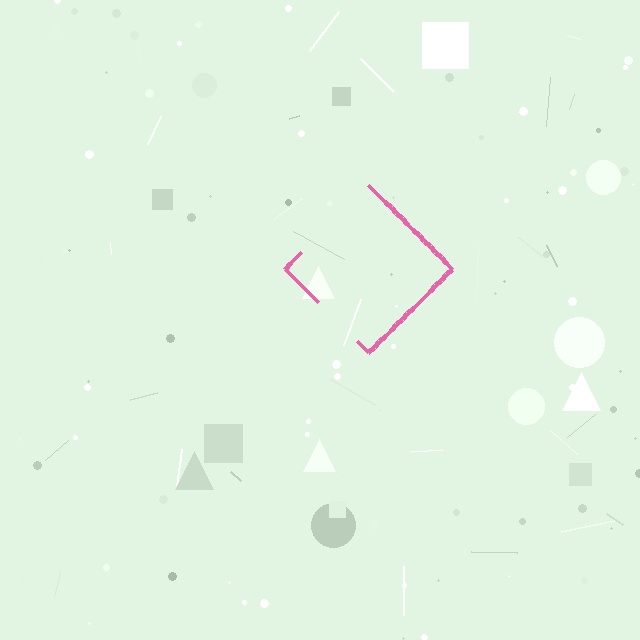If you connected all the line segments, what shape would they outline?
They would outline a diamond.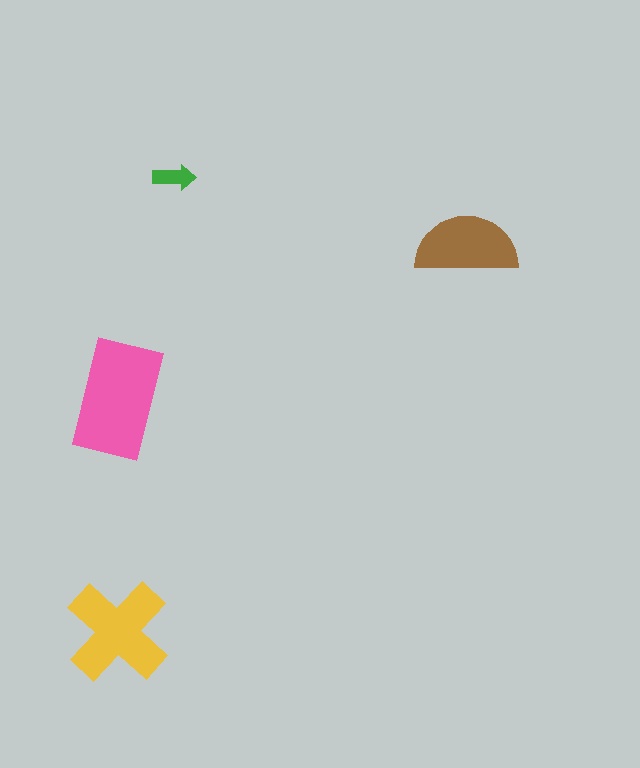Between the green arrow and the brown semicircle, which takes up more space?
The brown semicircle.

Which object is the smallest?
The green arrow.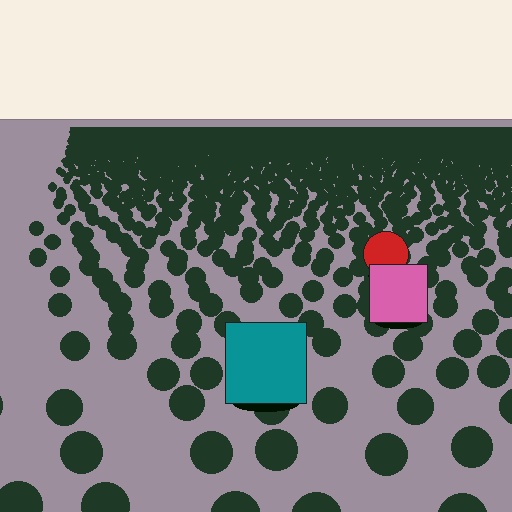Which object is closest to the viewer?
The teal square is closest. The texture marks near it are larger and more spread out.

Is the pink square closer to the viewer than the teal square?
No. The teal square is closer — you can tell from the texture gradient: the ground texture is coarser near it.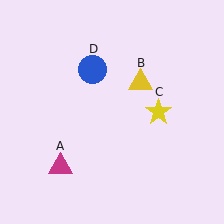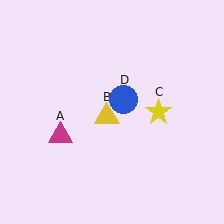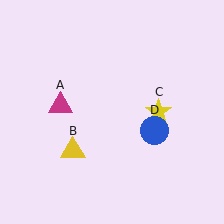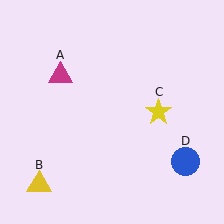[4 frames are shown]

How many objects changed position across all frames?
3 objects changed position: magenta triangle (object A), yellow triangle (object B), blue circle (object D).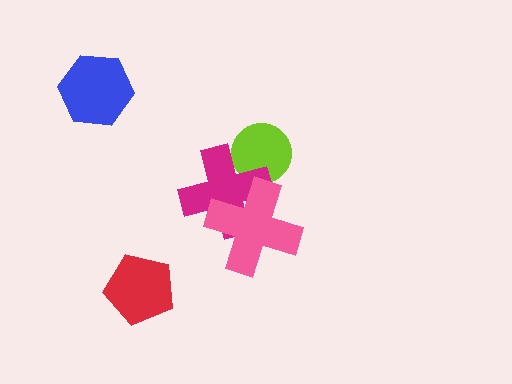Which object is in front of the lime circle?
The magenta cross is in front of the lime circle.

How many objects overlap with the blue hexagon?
0 objects overlap with the blue hexagon.